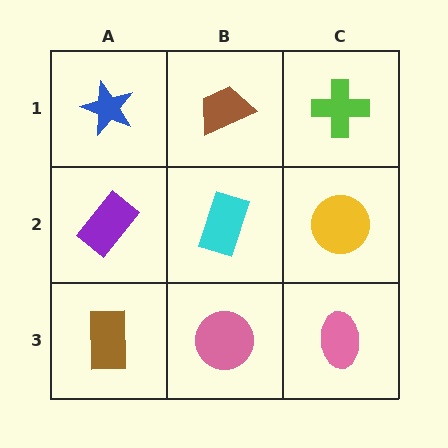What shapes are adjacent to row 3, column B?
A cyan rectangle (row 2, column B), a brown rectangle (row 3, column A), a pink ellipse (row 3, column C).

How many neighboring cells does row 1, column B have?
3.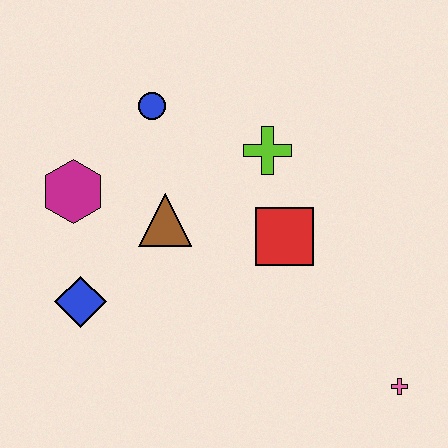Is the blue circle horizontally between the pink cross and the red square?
No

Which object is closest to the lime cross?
The red square is closest to the lime cross.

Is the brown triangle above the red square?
Yes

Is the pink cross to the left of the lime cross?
No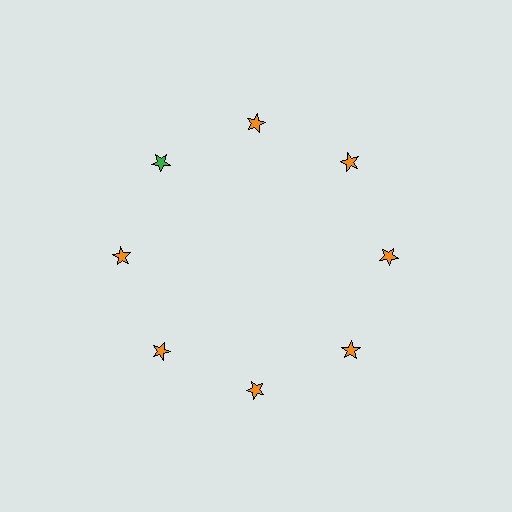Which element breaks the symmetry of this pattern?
The green star at roughly the 10 o'clock position breaks the symmetry. All other shapes are orange stars.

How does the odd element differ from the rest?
It has a different color: green instead of orange.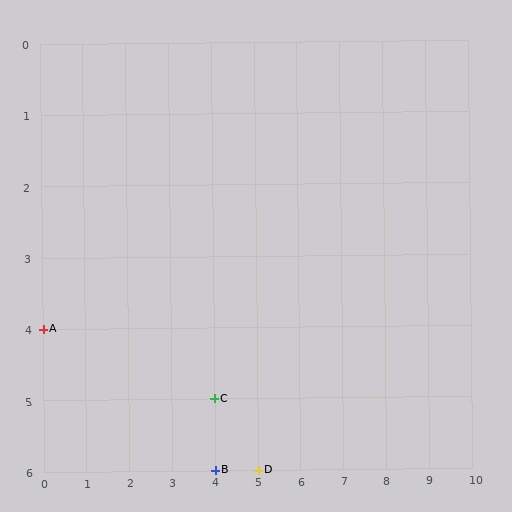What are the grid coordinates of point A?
Point A is at grid coordinates (0, 4).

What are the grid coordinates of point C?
Point C is at grid coordinates (4, 5).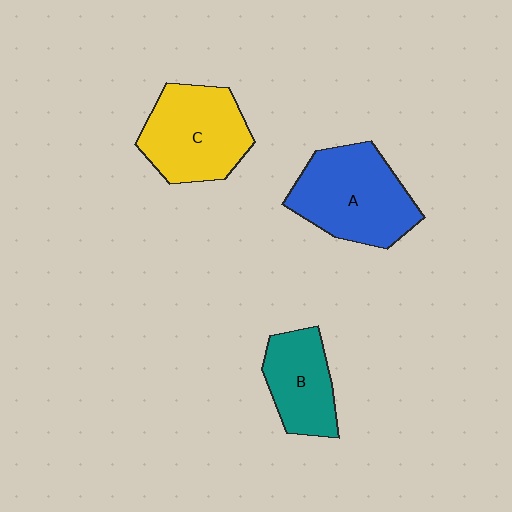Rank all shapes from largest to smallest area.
From largest to smallest: A (blue), C (yellow), B (teal).